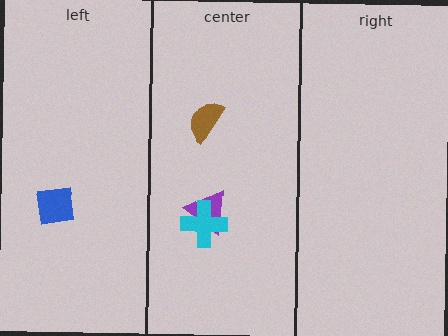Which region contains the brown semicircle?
The center region.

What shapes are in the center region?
The purple triangle, the brown semicircle, the cyan cross.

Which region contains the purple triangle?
The center region.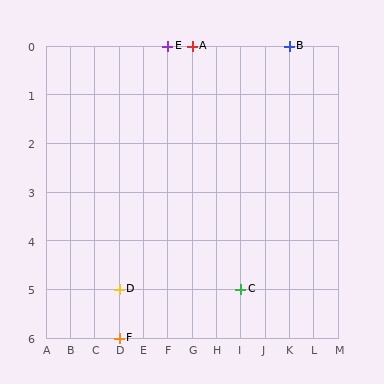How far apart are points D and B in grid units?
Points D and B are 7 columns and 5 rows apart (about 8.6 grid units diagonally).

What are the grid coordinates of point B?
Point B is at grid coordinates (K, 0).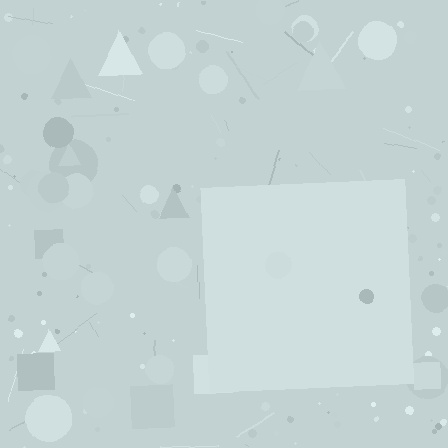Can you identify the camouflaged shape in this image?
The camouflaged shape is a square.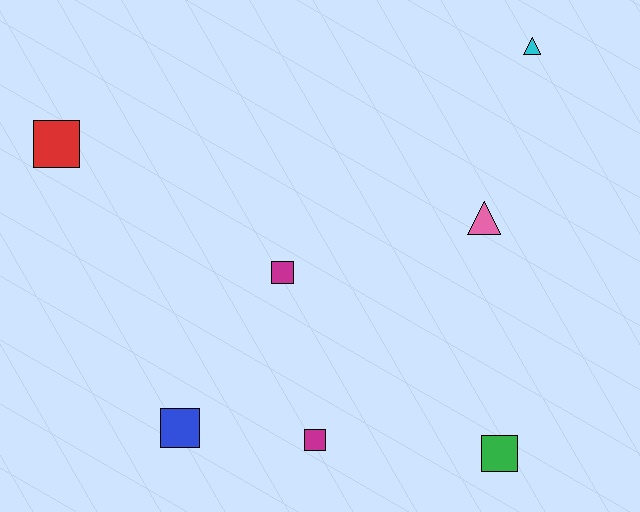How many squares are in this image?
There are 5 squares.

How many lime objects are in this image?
There are no lime objects.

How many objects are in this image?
There are 7 objects.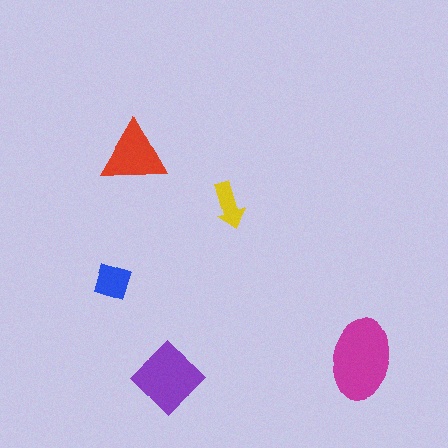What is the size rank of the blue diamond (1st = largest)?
4th.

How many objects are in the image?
There are 5 objects in the image.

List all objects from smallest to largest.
The yellow arrow, the blue diamond, the red triangle, the purple diamond, the magenta ellipse.